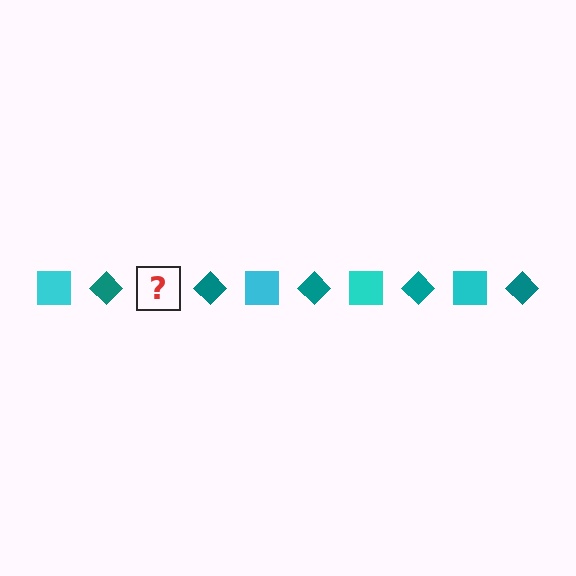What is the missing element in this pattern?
The missing element is a cyan square.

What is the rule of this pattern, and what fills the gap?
The rule is that the pattern alternates between cyan square and teal diamond. The gap should be filled with a cyan square.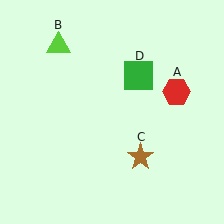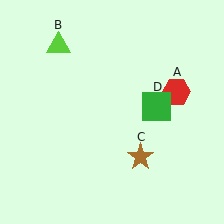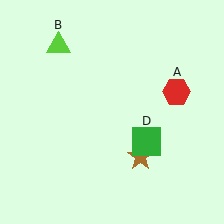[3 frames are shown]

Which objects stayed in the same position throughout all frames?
Red hexagon (object A) and lime triangle (object B) and brown star (object C) remained stationary.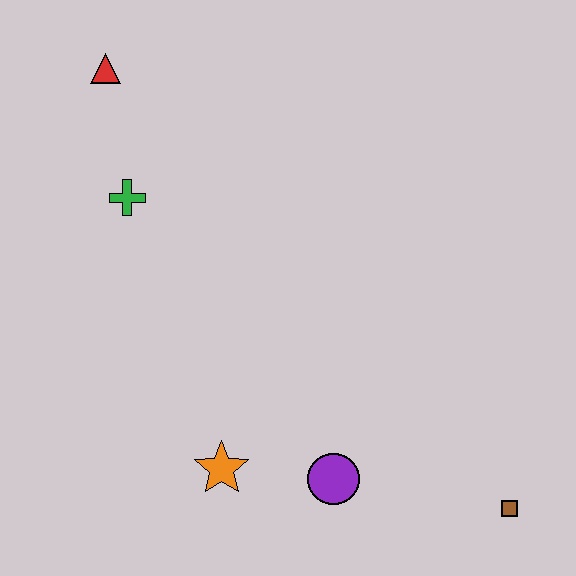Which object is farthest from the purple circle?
The red triangle is farthest from the purple circle.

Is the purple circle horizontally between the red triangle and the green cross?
No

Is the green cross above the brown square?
Yes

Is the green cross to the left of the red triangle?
No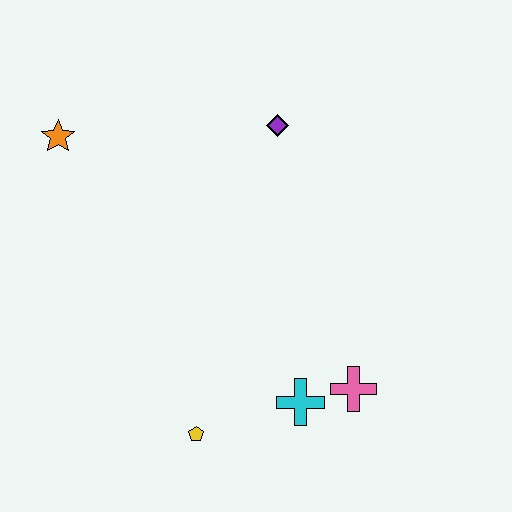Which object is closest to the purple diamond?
The orange star is closest to the purple diamond.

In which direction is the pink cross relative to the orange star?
The pink cross is to the right of the orange star.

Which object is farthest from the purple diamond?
The yellow pentagon is farthest from the purple diamond.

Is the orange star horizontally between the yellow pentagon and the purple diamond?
No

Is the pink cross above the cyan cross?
Yes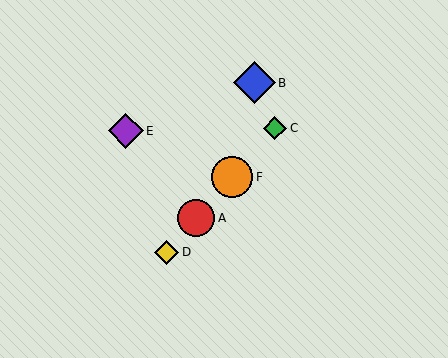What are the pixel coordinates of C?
Object C is at (275, 128).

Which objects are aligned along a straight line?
Objects A, C, D, F are aligned along a straight line.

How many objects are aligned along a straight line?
4 objects (A, C, D, F) are aligned along a straight line.